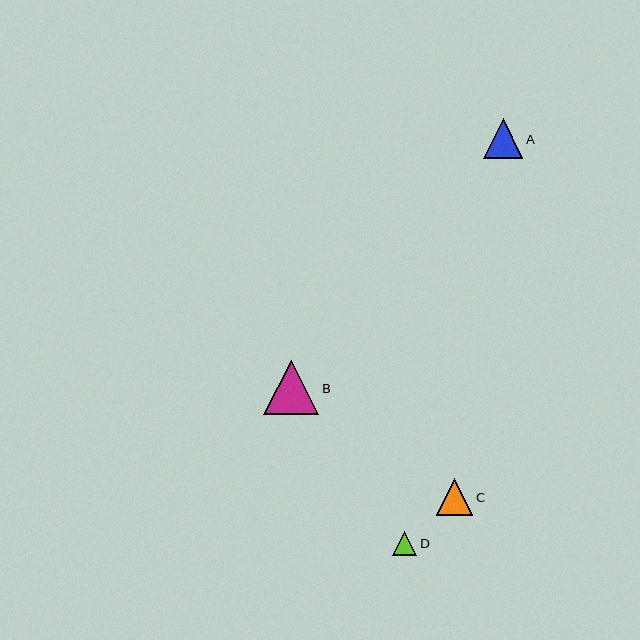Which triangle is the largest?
Triangle B is the largest with a size of approximately 55 pixels.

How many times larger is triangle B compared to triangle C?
Triangle B is approximately 1.5 times the size of triangle C.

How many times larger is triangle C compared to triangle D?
Triangle C is approximately 1.5 times the size of triangle D.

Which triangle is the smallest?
Triangle D is the smallest with a size of approximately 24 pixels.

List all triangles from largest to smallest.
From largest to smallest: B, A, C, D.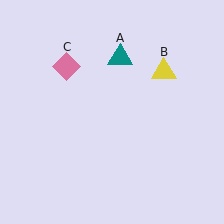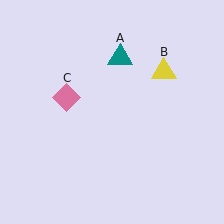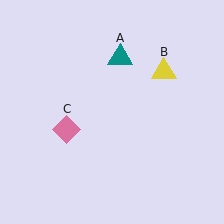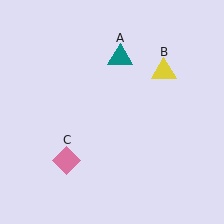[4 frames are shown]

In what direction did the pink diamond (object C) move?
The pink diamond (object C) moved down.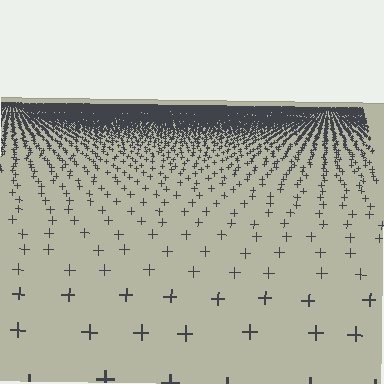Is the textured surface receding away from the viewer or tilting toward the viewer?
The surface is receding away from the viewer. Texture elements get smaller and denser toward the top.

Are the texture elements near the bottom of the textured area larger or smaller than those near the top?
Larger. Near the bottom, elements are closer to the viewer and appear at a bigger on-screen size.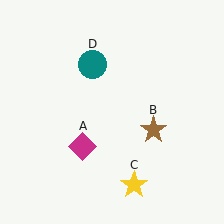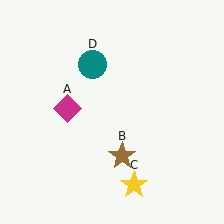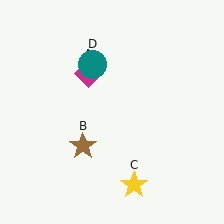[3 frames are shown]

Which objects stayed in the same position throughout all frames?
Yellow star (object C) and teal circle (object D) remained stationary.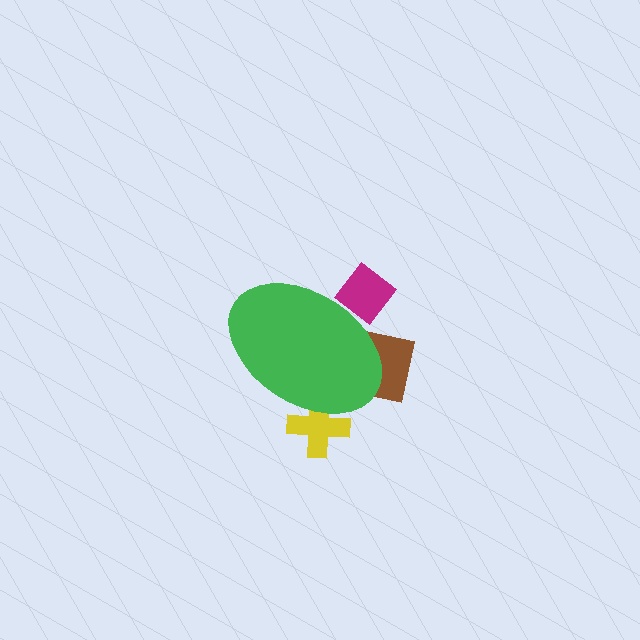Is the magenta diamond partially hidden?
Yes, the magenta diamond is partially hidden behind the green ellipse.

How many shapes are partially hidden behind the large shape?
3 shapes are partially hidden.